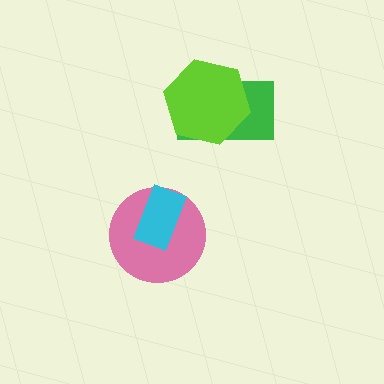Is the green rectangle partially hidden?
Yes, it is partially covered by another shape.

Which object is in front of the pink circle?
The cyan rectangle is in front of the pink circle.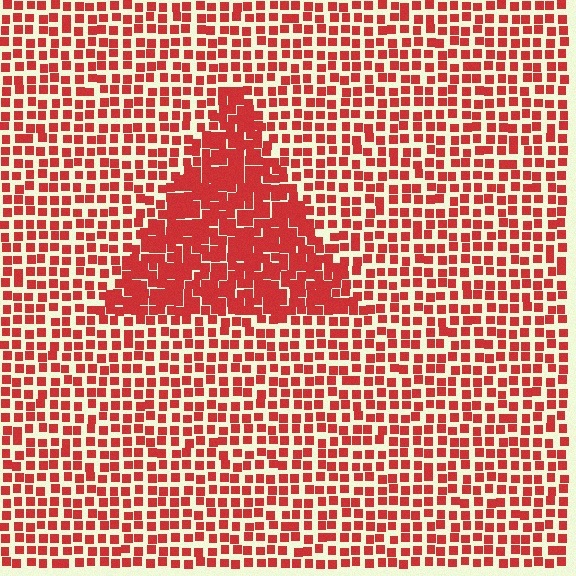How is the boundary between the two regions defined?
The boundary is defined by a change in element density (approximately 1.9x ratio). All elements are the same color, size, and shape.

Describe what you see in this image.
The image contains small red elements arranged at two different densities. A triangle-shaped region is visible where the elements are more densely packed than the surrounding area.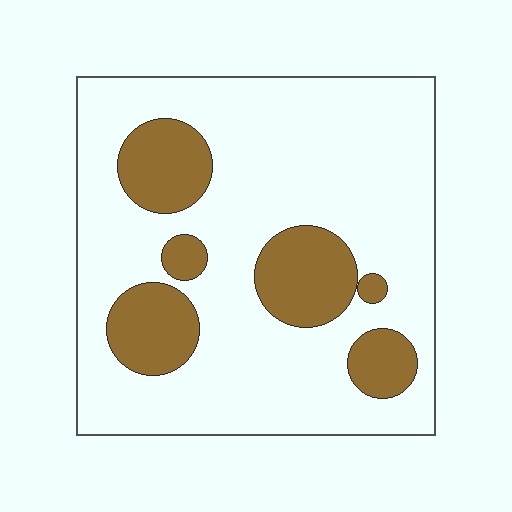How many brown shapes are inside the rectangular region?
6.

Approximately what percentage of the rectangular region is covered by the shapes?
Approximately 20%.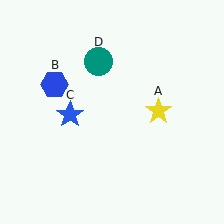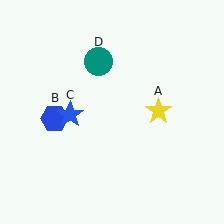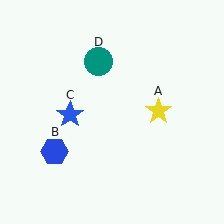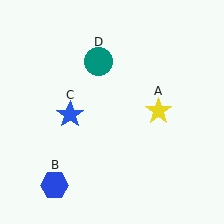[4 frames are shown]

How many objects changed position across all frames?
1 object changed position: blue hexagon (object B).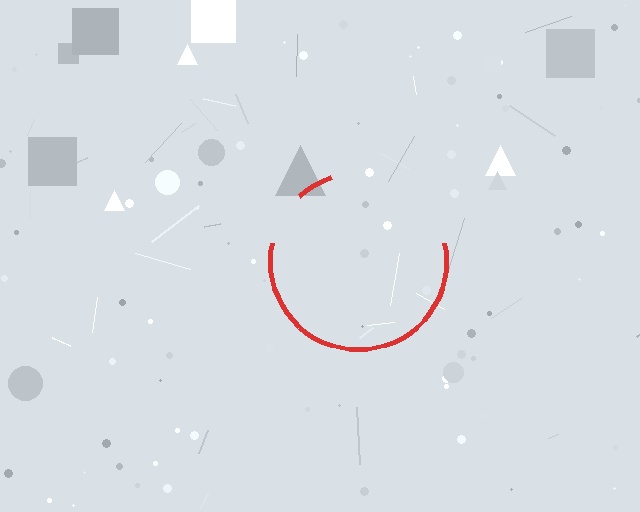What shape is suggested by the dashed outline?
The dashed outline suggests a circle.